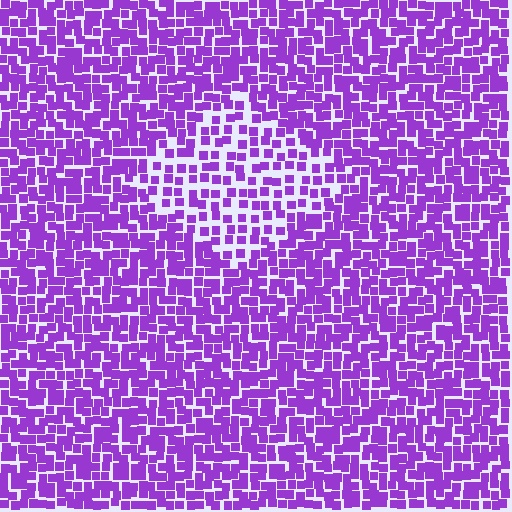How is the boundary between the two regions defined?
The boundary is defined by a change in element density (approximately 1.8x ratio). All elements are the same color, size, and shape.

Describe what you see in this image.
The image contains small purple elements arranged at two different densities. A diamond-shaped region is visible where the elements are less densely packed than the surrounding area.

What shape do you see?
I see a diamond.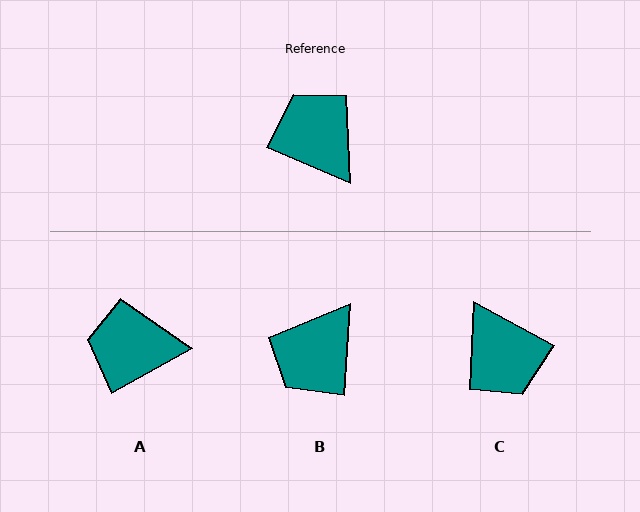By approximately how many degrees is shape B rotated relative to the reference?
Approximately 109 degrees counter-clockwise.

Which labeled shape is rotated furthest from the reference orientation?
C, about 175 degrees away.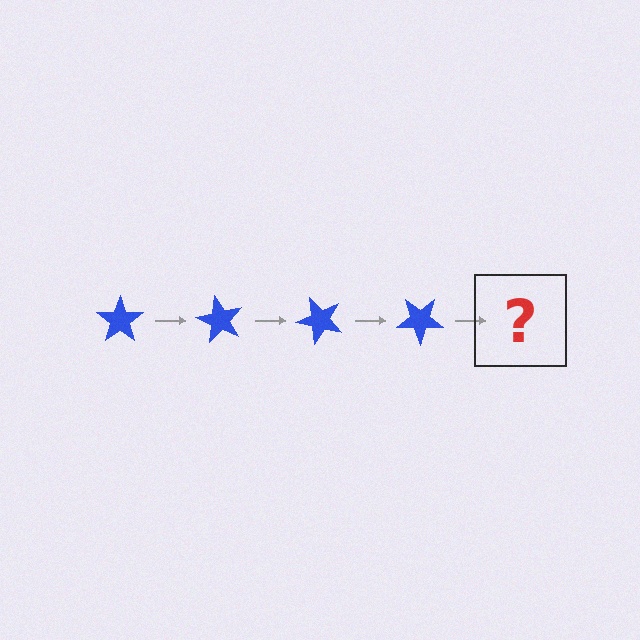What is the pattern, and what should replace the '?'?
The pattern is that the star rotates 60 degrees each step. The '?' should be a blue star rotated 240 degrees.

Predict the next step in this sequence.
The next step is a blue star rotated 240 degrees.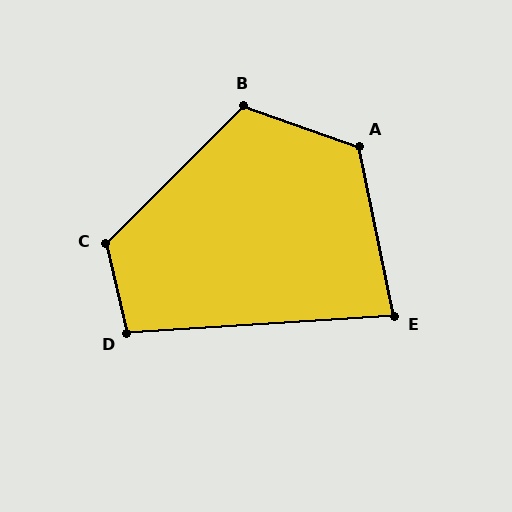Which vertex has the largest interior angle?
C, at approximately 122 degrees.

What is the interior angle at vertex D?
Approximately 100 degrees (obtuse).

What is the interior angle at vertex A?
Approximately 121 degrees (obtuse).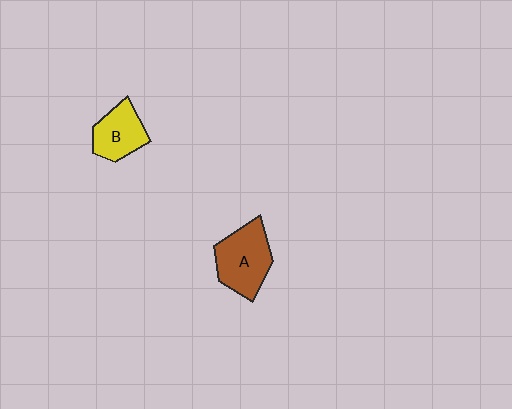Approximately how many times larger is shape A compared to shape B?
Approximately 1.4 times.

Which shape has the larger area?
Shape A (brown).